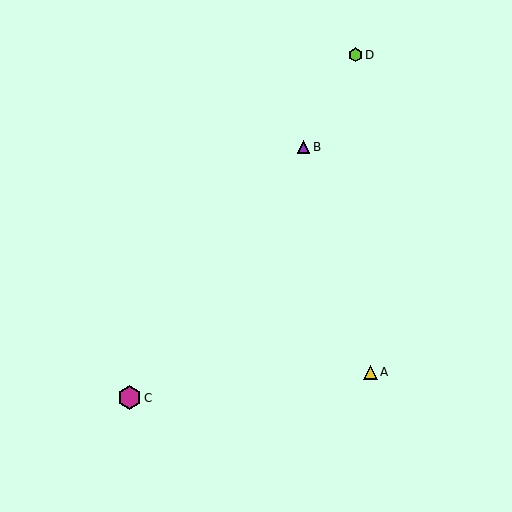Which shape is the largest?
The magenta hexagon (labeled C) is the largest.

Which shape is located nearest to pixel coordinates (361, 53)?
The lime hexagon (labeled D) at (355, 55) is nearest to that location.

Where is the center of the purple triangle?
The center of the purple triangle is at (304, 147).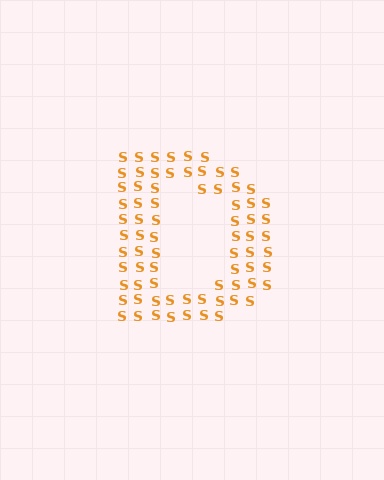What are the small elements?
The small elements are letter S's.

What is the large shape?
The large shape is the letter D.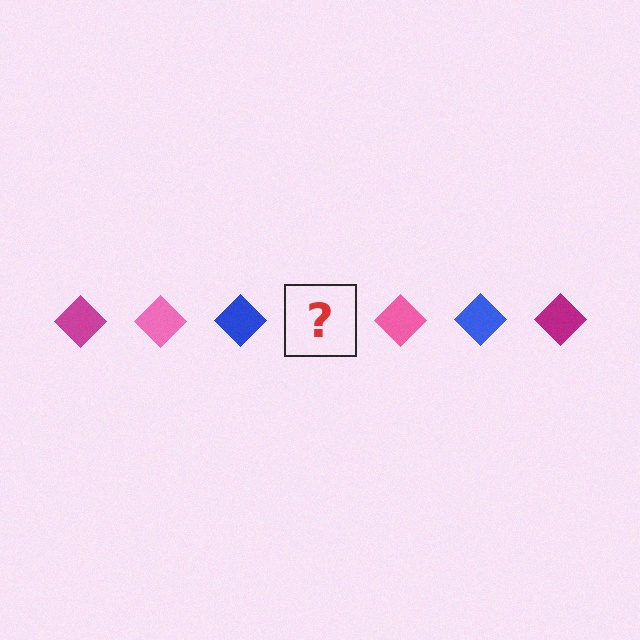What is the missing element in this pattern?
The missing element is a magenta diamond.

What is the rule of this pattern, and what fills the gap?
The rule is that the pattern cycles through magenta, pink, blue diamonds. The gap should be filled with a magenta diamond.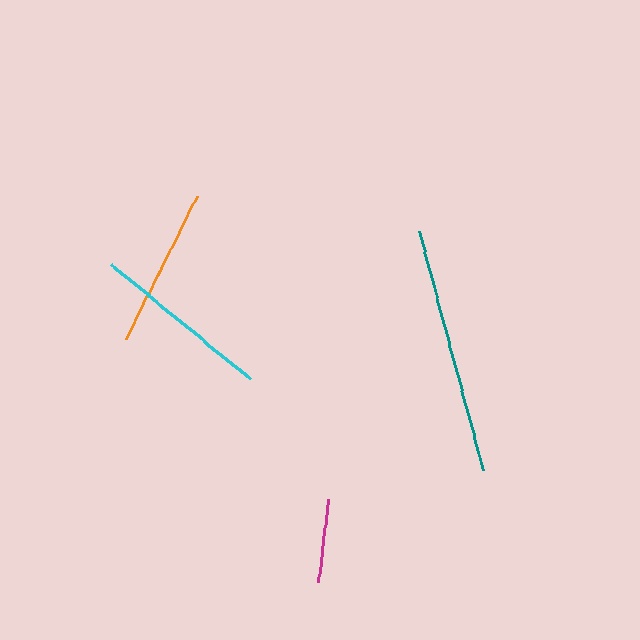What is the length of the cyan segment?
The cyan segment is approximately 179 pixels long.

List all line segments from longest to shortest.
From longest to shortest: teal, cyan, orange, magenta.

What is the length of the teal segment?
The teal segment is approximately 247 pixels long.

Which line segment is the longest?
The teal line is the longest at approximately 247 pixels.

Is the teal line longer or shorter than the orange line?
The teal line is longer than the orange line.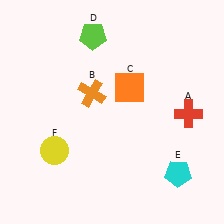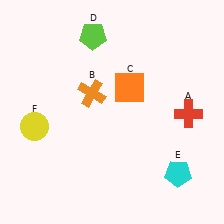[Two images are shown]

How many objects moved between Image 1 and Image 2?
1 object moved between the two images.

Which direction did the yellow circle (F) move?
The yellow circle (F) moved up.